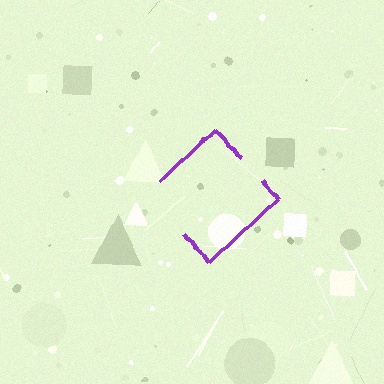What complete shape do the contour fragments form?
The contour fragments form a diamond.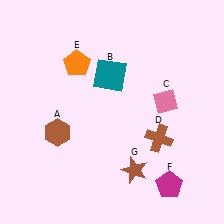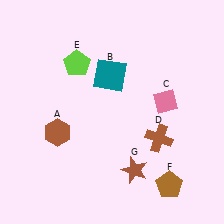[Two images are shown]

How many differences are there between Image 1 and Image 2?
There are 2 differences between the two images.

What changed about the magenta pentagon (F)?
In Image 1, F is magenta. In Image 2, it changed to brown.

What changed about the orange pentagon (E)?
In Image 1, E is orange. In Image 2, it changed to lime.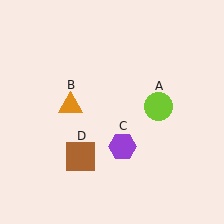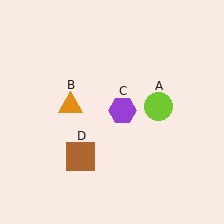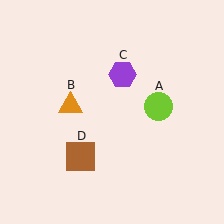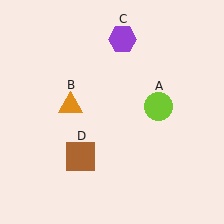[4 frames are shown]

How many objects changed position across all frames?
1 object changed position: purple hexagon (object C).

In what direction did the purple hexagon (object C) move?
The purple hexagon (object C) moved up.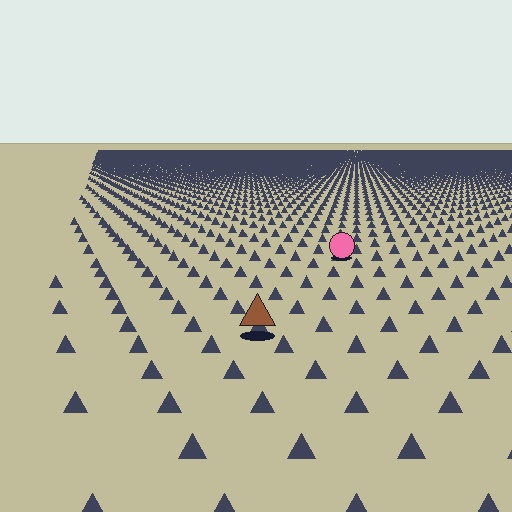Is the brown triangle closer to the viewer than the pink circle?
Yes. The brown triangle is closer — you can tell from the texture gradient: the ground texture is coarser near it.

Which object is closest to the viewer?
The brown triangle is closest. The texture marks near it are larger and more spread out.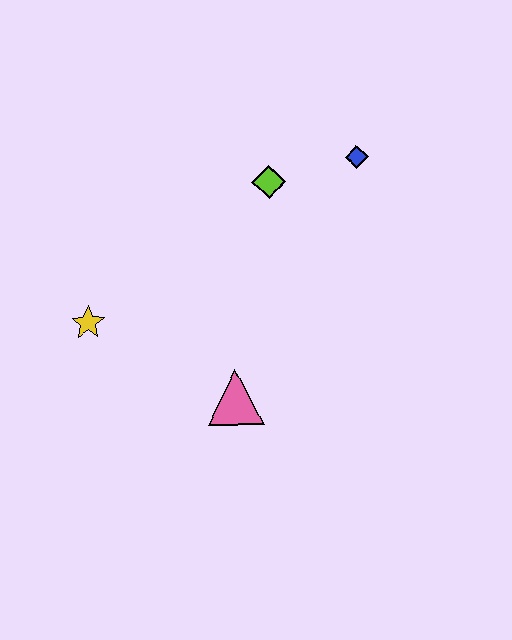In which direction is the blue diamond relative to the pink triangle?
The blue diamond is above the pink triangle.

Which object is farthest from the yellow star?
The blue diamond is farthest from the yellow star.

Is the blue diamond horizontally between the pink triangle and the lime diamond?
No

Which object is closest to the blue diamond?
The lime diamond is closest to the blue diamond.